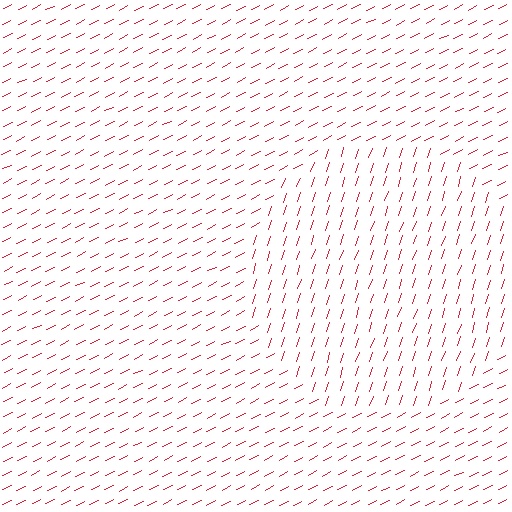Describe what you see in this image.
The image is filled with small red line segments. A circle region in the image has lines oriented differently from the surrounding lines, creating a visible texture boundary.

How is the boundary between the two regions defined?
The boundary is defined purely by a change in line orientation (approximately 45 degrees difference). All lines are the same color and thickness.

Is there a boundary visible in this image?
Yes, there is a texture boundary formed by a change in line orientation.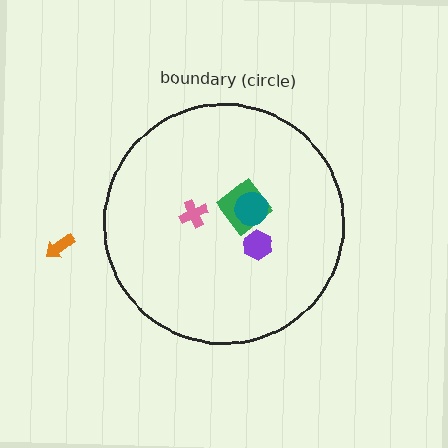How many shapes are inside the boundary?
4 inside, 1 outside.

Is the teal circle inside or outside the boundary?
Inside.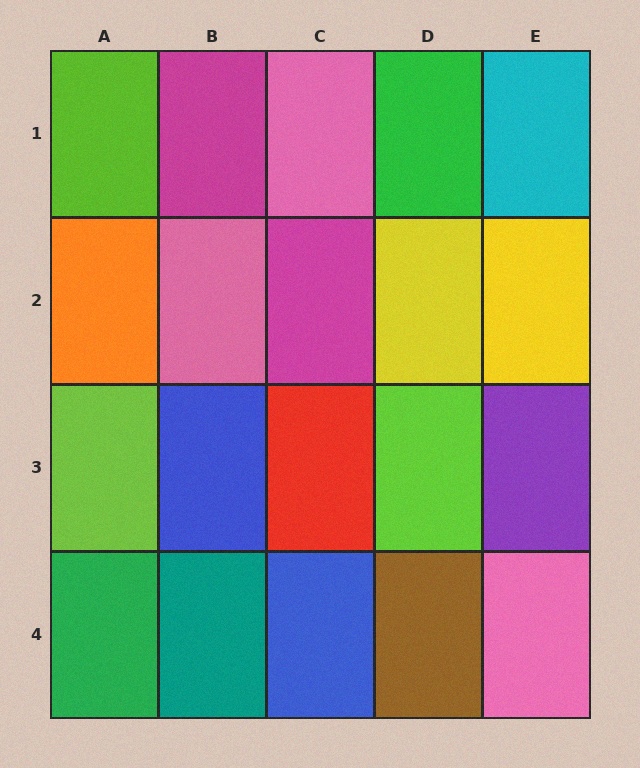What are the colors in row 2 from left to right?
Orange, pink, magenta, yellow, yellow.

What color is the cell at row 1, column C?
Pink.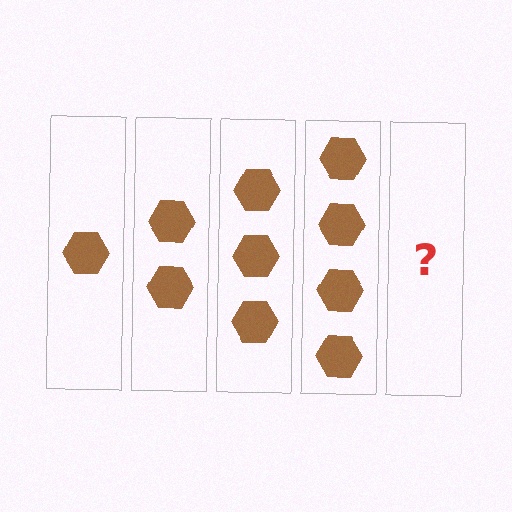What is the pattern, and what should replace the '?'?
The pattern is that each step adds one more hexagon. The '?' should be 5 hexagons.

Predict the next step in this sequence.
The next step is 5 hexagons.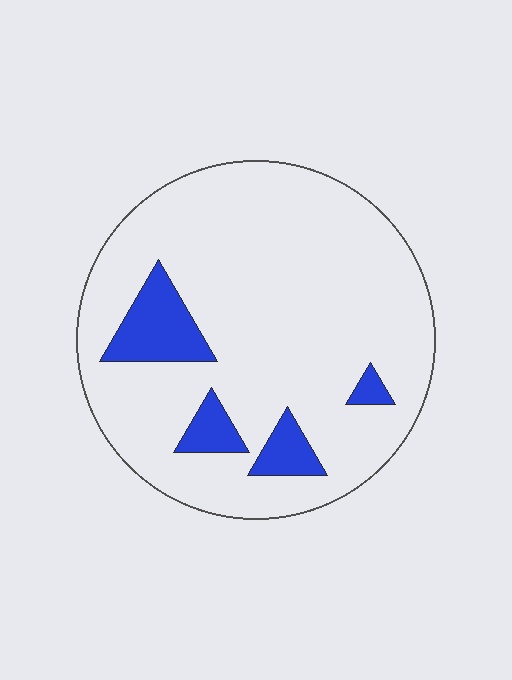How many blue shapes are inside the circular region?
4.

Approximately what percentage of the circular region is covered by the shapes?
Approximately 15%.